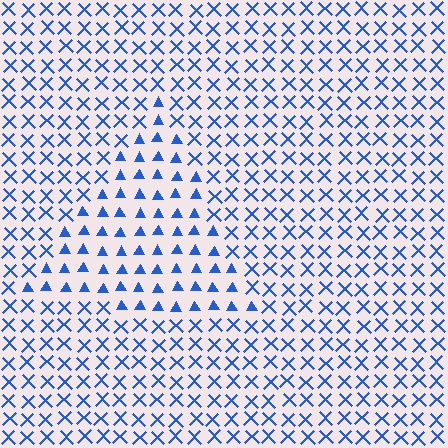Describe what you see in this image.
The image is filled with small blue elements arranged in a uniform grid. A triangle-shaped region contains triangles, while the surrounding area contains X marks. The boundary is defined purely by the change in element shape.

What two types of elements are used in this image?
The image uses triangles inside the triangle region and X marks outside it.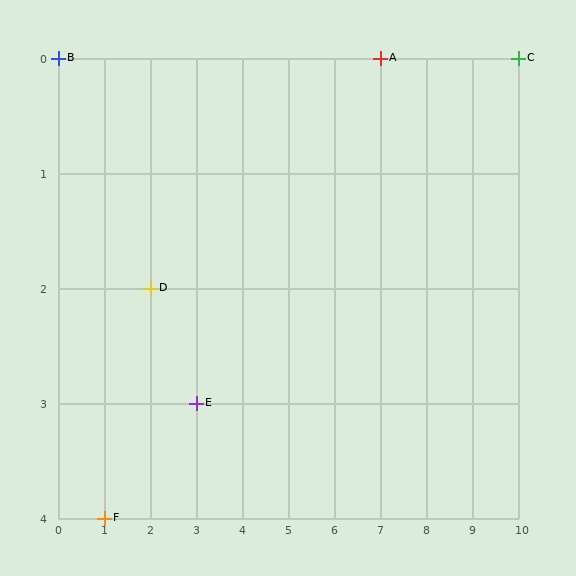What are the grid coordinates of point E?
Point E is at grid coordinates (3, 3).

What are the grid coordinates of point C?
Point C is at grid coordinates (10, 0).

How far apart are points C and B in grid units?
Points C and B are 10 columns apart.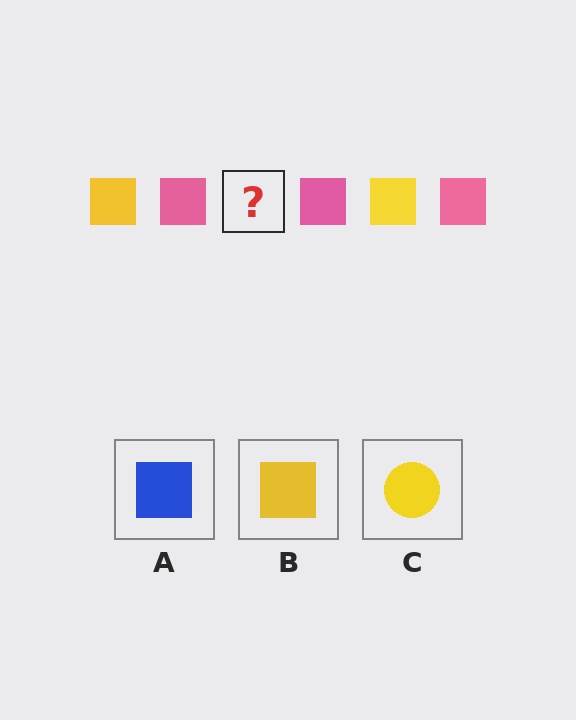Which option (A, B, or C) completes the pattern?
B.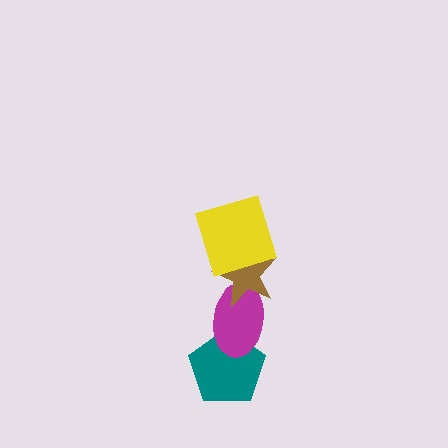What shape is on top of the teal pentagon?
The magenta ellipse is on top of the teal pentagon.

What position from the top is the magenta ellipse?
The magenta ellipse is 3rd from the top.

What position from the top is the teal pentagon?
The teal pentagon is 4th from the top.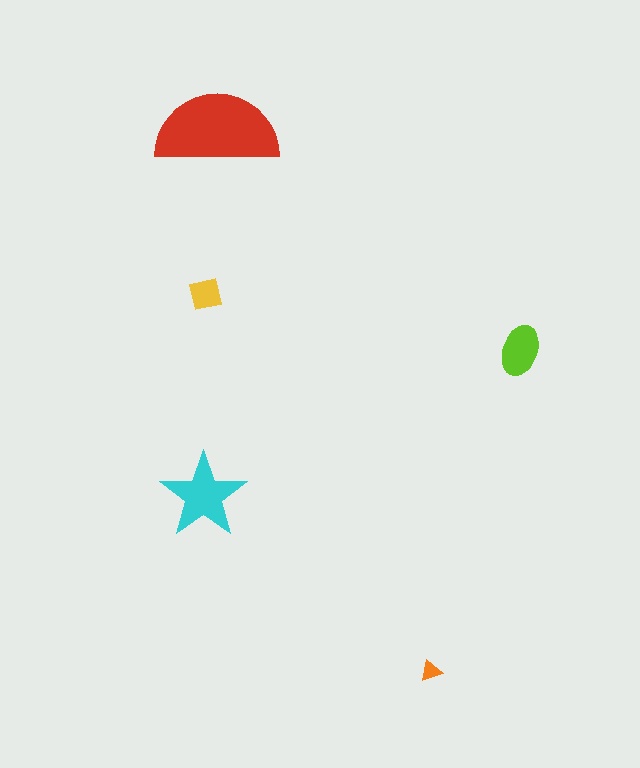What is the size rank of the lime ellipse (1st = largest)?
3rd.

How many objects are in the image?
There are 5 objects in the image.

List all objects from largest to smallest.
The red semicircle, the cyan star, the lime ellipse, the yellow square, the orange triangle.